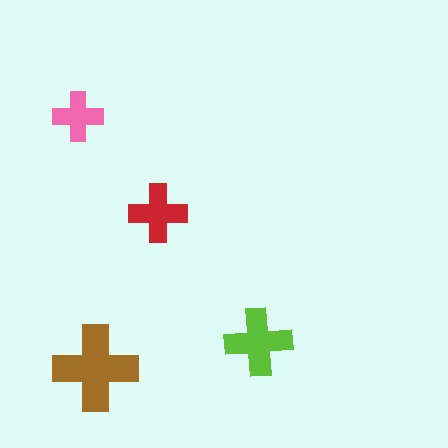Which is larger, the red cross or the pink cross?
The red one.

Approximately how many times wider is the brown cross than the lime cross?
About 1.5 times wider.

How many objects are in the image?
There are 4 objects in the image.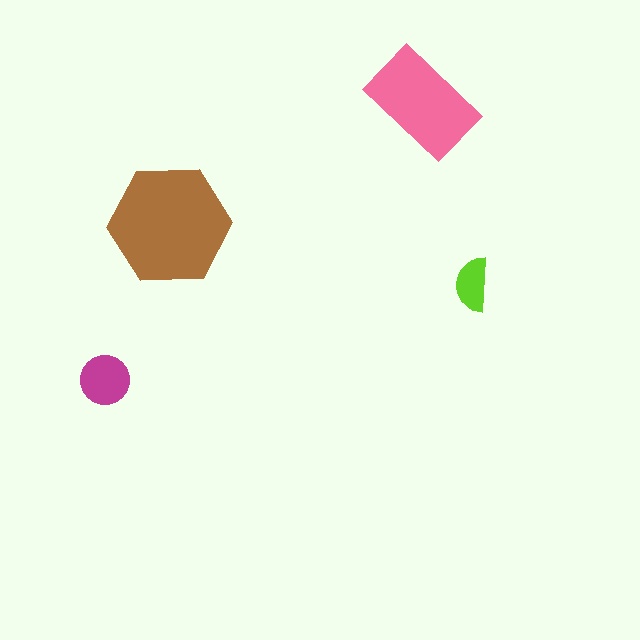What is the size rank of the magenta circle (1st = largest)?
3rd.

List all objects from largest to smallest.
The brown hexagon, the pink rectangle, the magenta circle, the lime semicircle.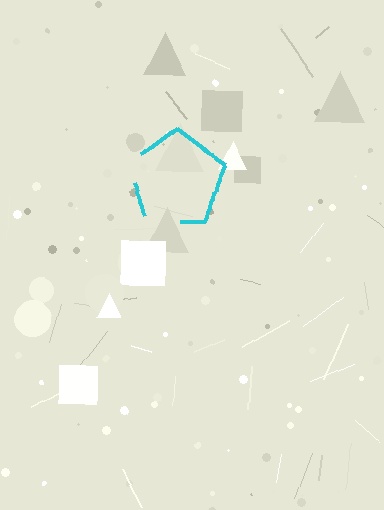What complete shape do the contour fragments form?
The contour fragments form a pentagon.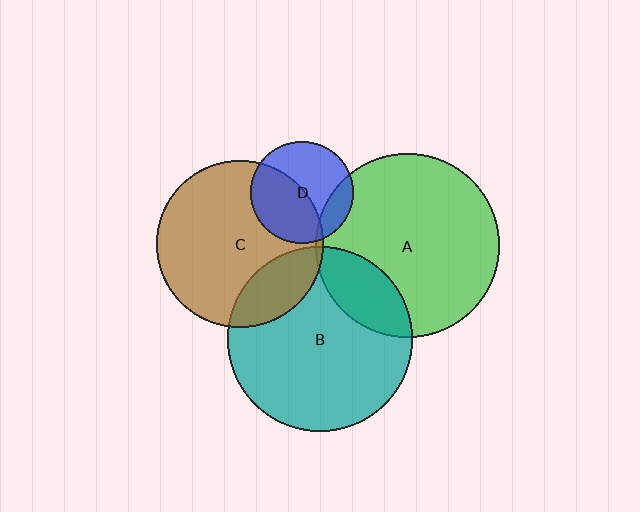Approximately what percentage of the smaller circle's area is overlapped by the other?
Approximately 45%.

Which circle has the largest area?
Circle B (teal).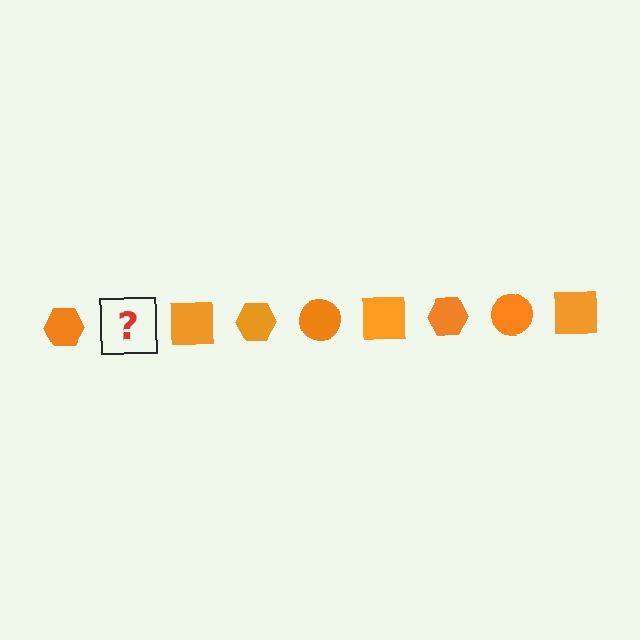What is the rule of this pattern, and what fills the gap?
The rule is that the pattern cycles through hexagon, circle, square shapes in orange. The gap should be filled with an orange circle.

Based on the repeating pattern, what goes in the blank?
The blank should be an orange circle.